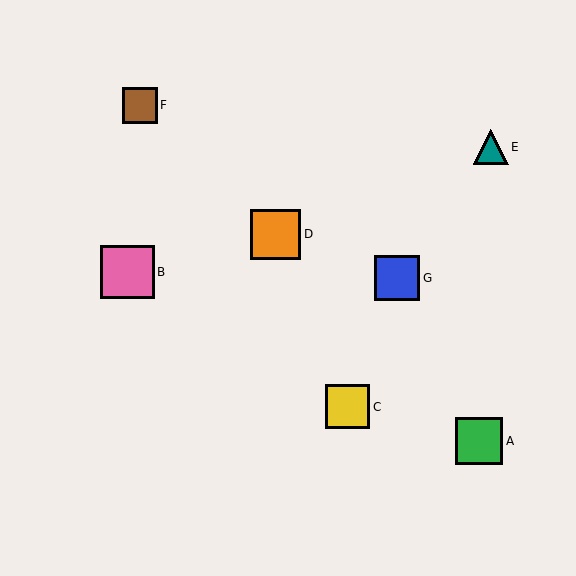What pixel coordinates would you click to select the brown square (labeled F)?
Click at (140, 105) to select the brown square F.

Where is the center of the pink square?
The center of the pink square is at (127, 272).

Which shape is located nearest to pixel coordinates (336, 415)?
The yellow square (labeled C) at (347, 407) is nearest to that location.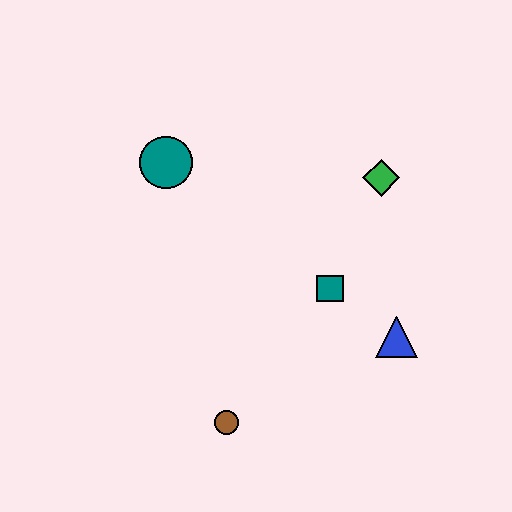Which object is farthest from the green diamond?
The brown circle is farthest from the green diamond.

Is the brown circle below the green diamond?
Yes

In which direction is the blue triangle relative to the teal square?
The blue triangle is to the right of the teal square.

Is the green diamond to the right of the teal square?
Yes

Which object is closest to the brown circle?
The teal square is closest to the brown circle.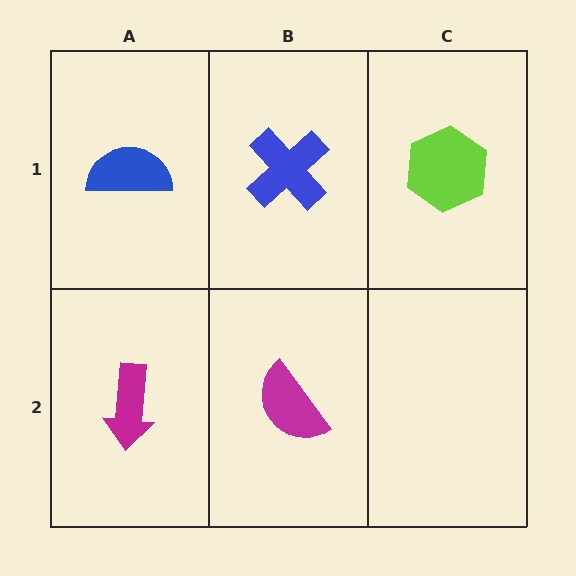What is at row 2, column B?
A magenta semicircle.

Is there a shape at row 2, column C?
No, that cell is empty.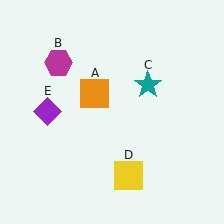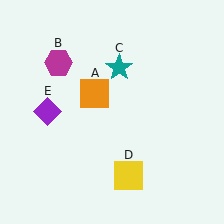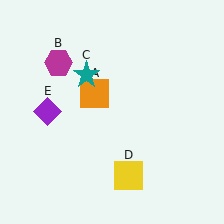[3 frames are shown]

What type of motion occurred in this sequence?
The teal star (object C) rotated counterclockwise around the center of the scene.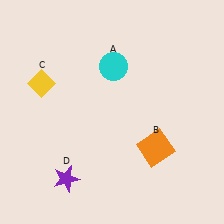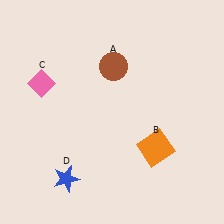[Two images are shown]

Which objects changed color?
A changed from cyan to brown. C changed from yellow to pink. D changed from purple to blue.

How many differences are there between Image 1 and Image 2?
There are 3 differences between the two images.